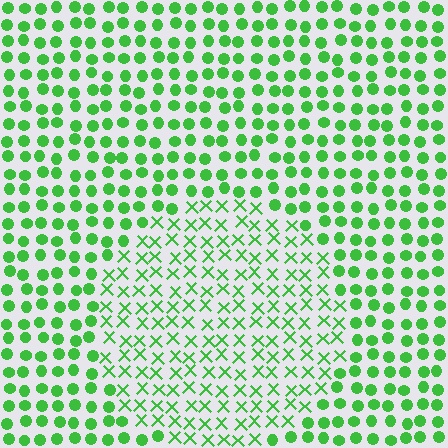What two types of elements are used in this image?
The image uses X marks inside the circle region and circles outside it.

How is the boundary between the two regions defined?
The boundary is defined by a change in element shape: X marks inside vs. circles outside. All elements share the same color and spacing.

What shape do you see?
I see a circle.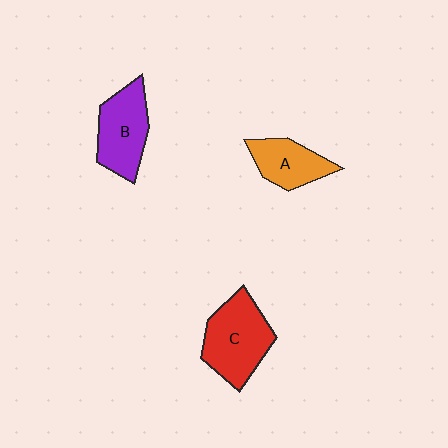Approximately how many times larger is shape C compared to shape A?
Approximately 1.5 times.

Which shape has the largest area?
Shape C (red).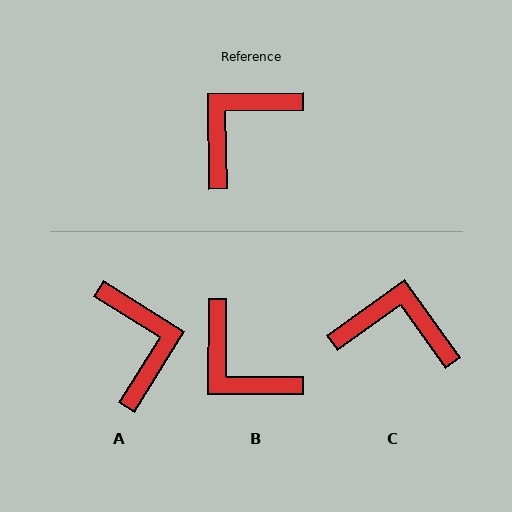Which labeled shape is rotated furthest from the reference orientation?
A, about 123 degrees away.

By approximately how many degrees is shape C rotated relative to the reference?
Approximately 55 degrees clockwise.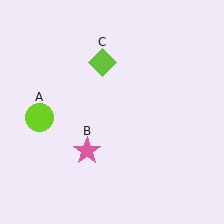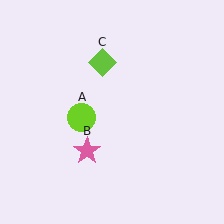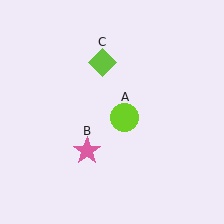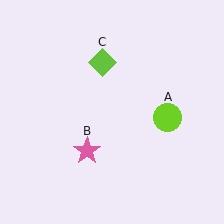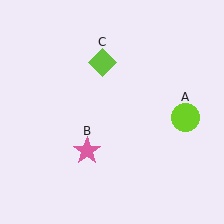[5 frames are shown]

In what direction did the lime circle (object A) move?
The lime circle (object A) moved right.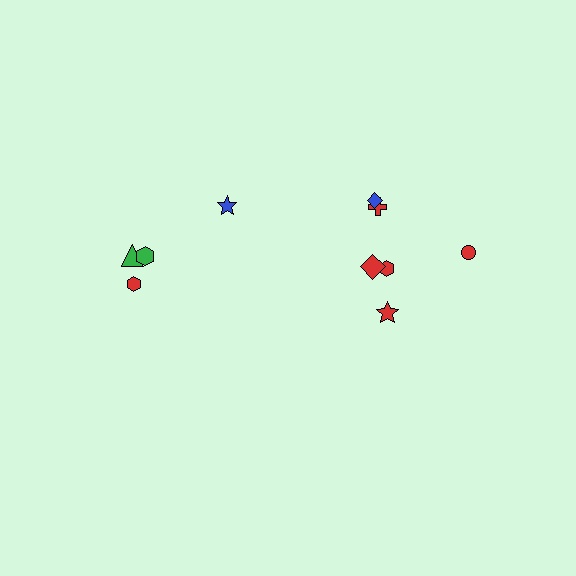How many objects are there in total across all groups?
There are 10 objects.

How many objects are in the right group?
There are 6 objects.